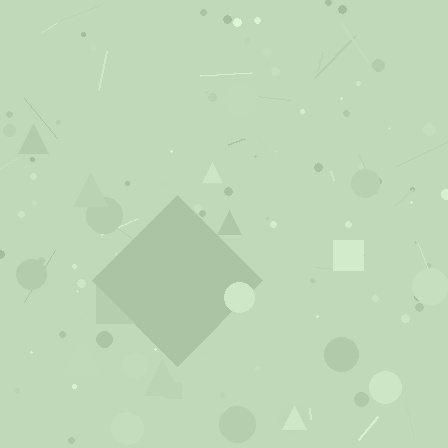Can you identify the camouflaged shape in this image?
The camouflaged shape is a diamond.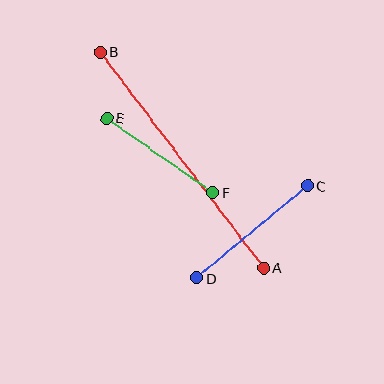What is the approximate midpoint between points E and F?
The midpoint is at approximately (160, 155) pixels.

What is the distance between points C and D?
The distance is approximately 144 pixels.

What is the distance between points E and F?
The distance is approximately 129 pixels.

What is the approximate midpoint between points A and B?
The midpoint is at approximately (182, 160) pixels.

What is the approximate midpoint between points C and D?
The midpoint is at approximately (252, 232) pixels.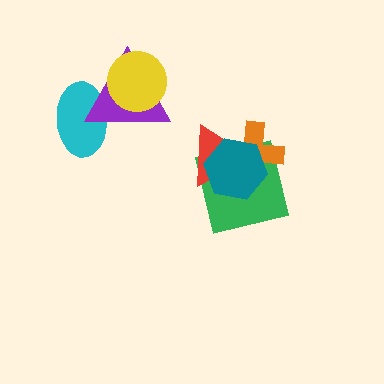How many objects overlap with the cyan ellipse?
1 object overlaps with the cyan ellipse.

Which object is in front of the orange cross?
The teal hexagon is in front of the orange cross.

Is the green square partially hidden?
Yes, it is partially covered by another shape.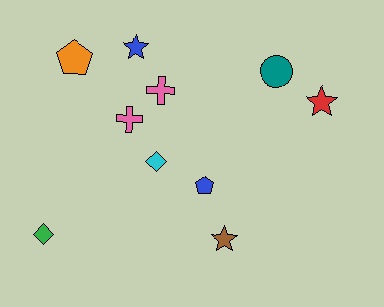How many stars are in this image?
There are 3 stars.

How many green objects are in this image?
There is 1 green object.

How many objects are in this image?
There are 10 objects.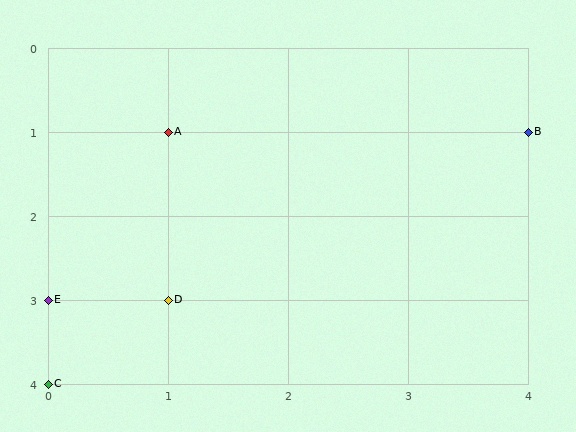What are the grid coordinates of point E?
Point E is at grid coordinates (0, 3).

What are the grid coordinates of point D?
Point D is at grid coordinates (1, 3).